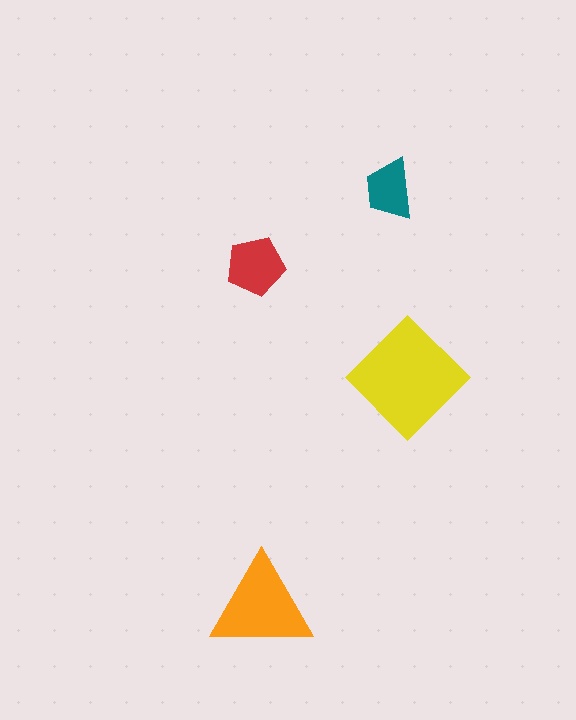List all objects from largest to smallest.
The yellow diamond, the orange triangle, the red pentagon, the teal trapezoid.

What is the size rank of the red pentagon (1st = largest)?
3rd.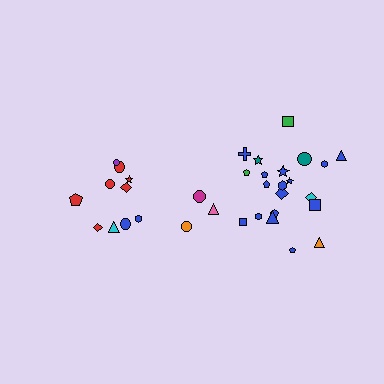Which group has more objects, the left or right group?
The right group.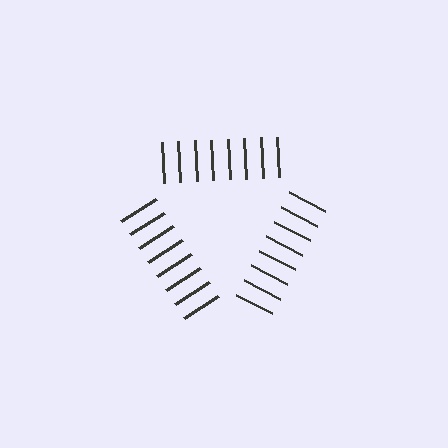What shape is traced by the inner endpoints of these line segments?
An illusory triangle — the line segments terminate on its edges but no continuous stroke is drawn.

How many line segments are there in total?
24 — 8 along each of the 3 edges.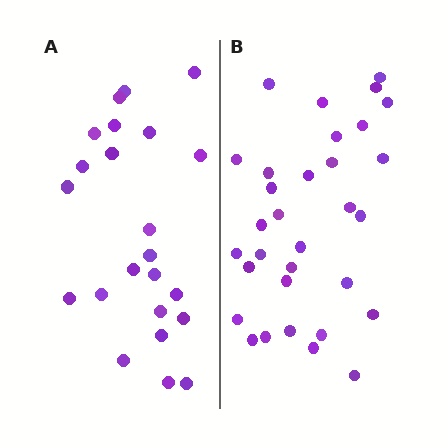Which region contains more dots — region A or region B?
Region B (the right region) has more dots.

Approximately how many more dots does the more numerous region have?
Region B has roughly 8 or so more dots than region A.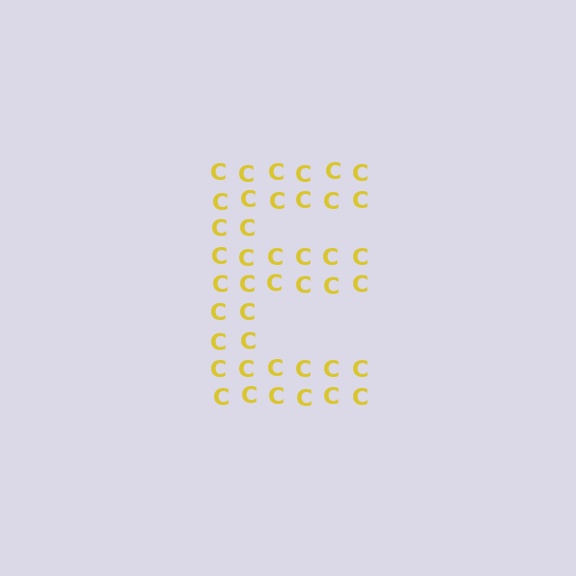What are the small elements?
The small elements are letter C's.